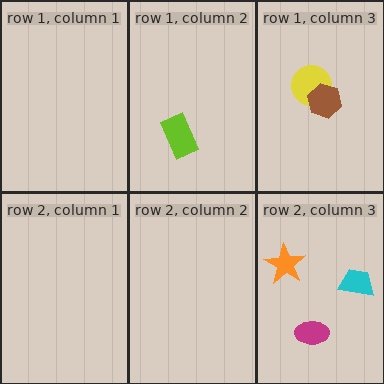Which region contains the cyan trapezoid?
The row 2, column 3 region.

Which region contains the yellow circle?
The row 1, column 3 region.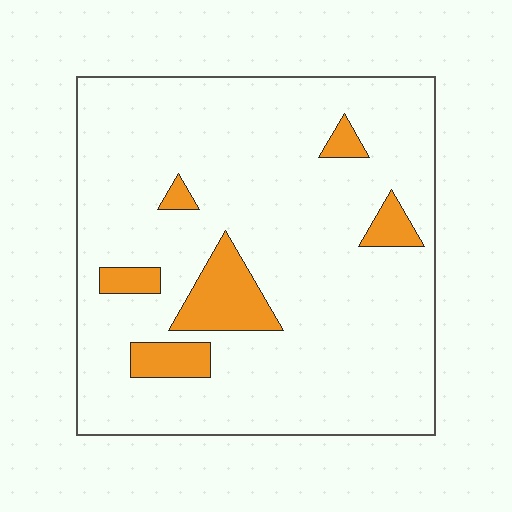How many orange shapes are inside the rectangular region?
6.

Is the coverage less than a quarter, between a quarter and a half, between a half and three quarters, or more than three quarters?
Less than a quarter.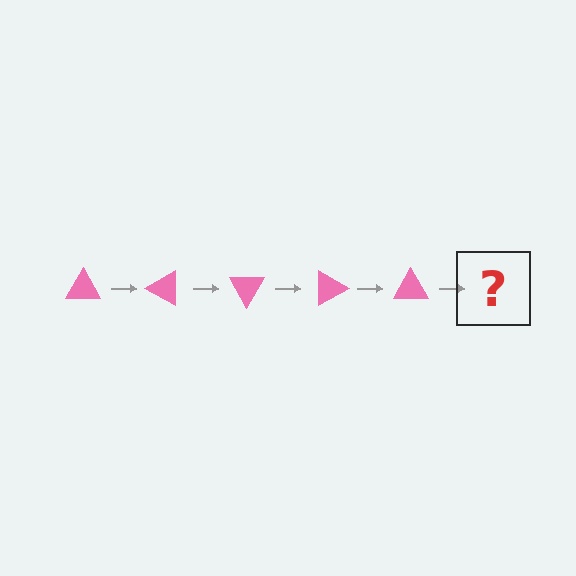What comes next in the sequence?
The next element should be a pink triangle rotated 150 degrees.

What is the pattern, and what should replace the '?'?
The pattern is that the triangle rotates 30 degrees each step. The '?' should be a pink triangle rotated 150 degrees.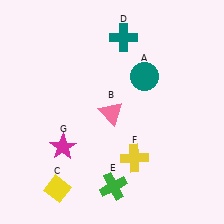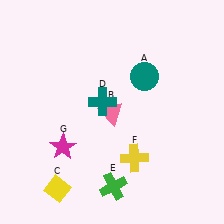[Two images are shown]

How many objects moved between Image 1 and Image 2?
1 object moved between the two images.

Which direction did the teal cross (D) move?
The teal cross (D) moved down.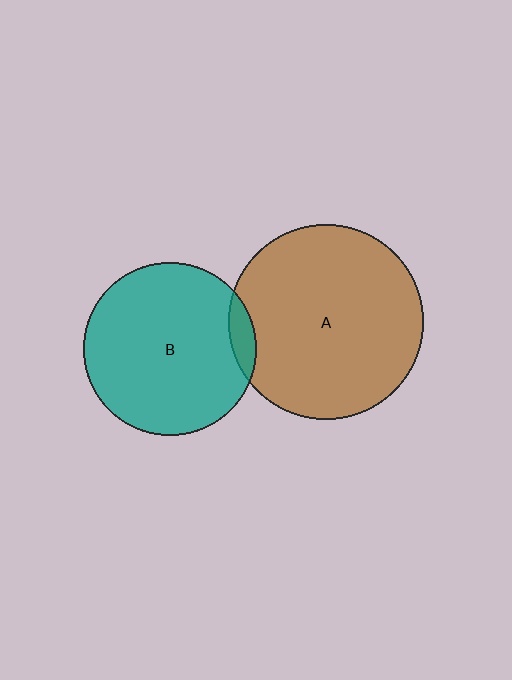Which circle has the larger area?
Circle A (brown).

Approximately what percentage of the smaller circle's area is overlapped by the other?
Approximately 5%.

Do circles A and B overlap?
Yes.